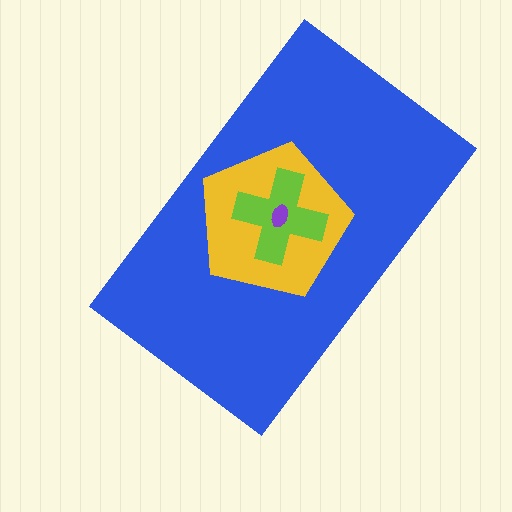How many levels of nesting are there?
4.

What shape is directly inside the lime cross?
The purple ellipse.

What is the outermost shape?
The blue rectangle.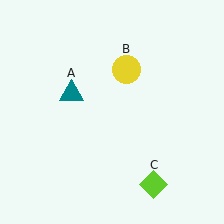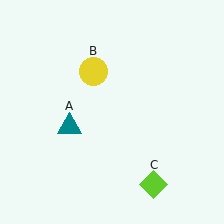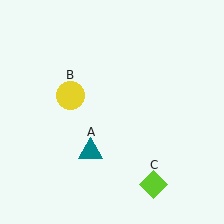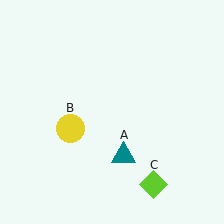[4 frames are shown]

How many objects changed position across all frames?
2 objects changed position: teal triangle (object A), yellow circle (object B).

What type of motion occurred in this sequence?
The teal triangle (object A), yellow circle (object B) rotated counterclockwise around the center of the scene.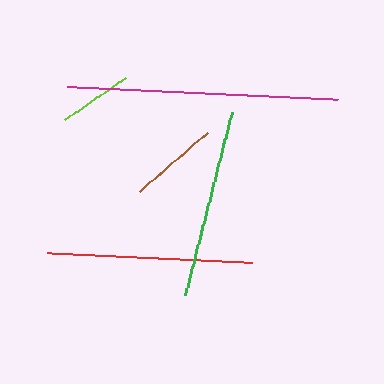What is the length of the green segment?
The green segment is approximately 189 pixels long.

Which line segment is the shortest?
The lime line is the shortest at approximately 74 pixels.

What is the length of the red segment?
The red segment is approximately 205 pixels long.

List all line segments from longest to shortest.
From longest to shortest: magenta, red, green, brown, lime.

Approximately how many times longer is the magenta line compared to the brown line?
The magenta line is approximately 3.0 times the length of the brown line.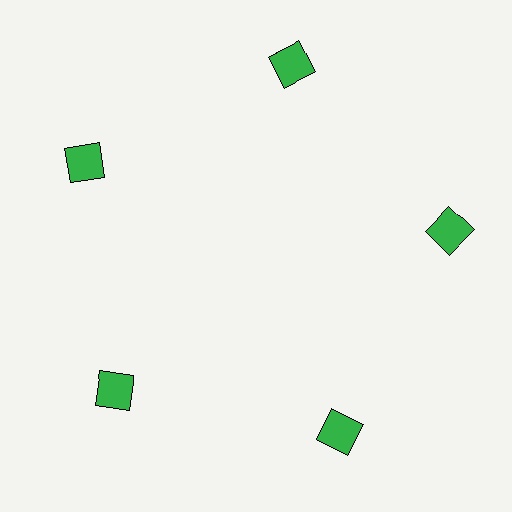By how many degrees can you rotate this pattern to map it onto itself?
The pattern maps onto itself every 72 degrees of rotation.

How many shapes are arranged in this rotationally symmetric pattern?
There are 5 shapes, arranged in 5 groups of 1.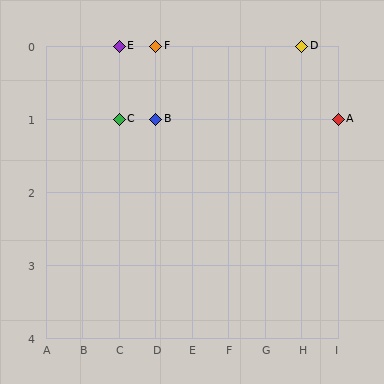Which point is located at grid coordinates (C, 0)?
Point E is at (C, 0).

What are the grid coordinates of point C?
Point C is at grid coordinates (C, 1).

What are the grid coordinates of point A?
Point A is at grid coordinates (I, 1).